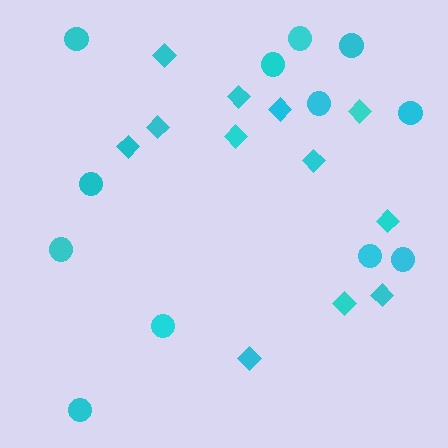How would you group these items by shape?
There are 2 groups: one group of diamonds (12) and one group of circles (12).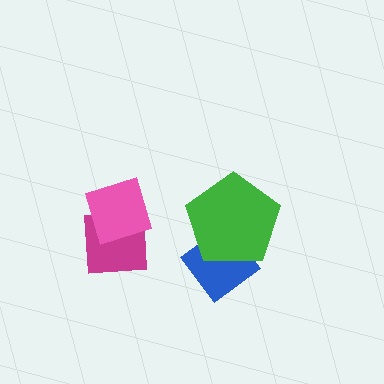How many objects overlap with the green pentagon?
1 object overlaps with the green pentagon.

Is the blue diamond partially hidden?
Yes, it is partially covered by another shape.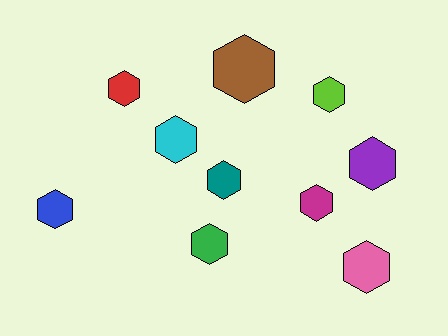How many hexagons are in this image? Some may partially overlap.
There are 10 hexagons.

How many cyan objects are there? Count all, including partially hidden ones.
There is 1 cyan object.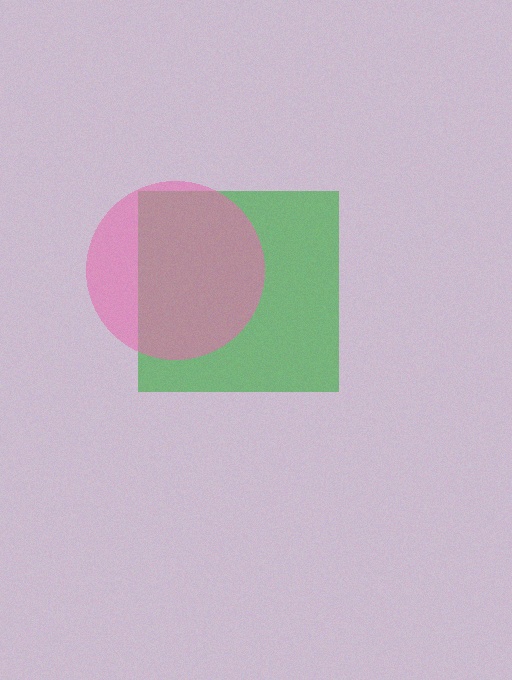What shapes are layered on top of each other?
The layered shapes are: a green square, a pink circle.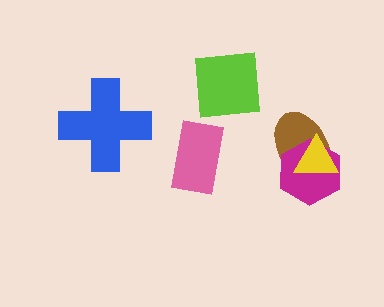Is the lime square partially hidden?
No, no other shape covers it.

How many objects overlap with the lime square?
0 objects overlap with the lime square.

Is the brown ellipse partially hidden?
Yes, it is partially covered by another shape.